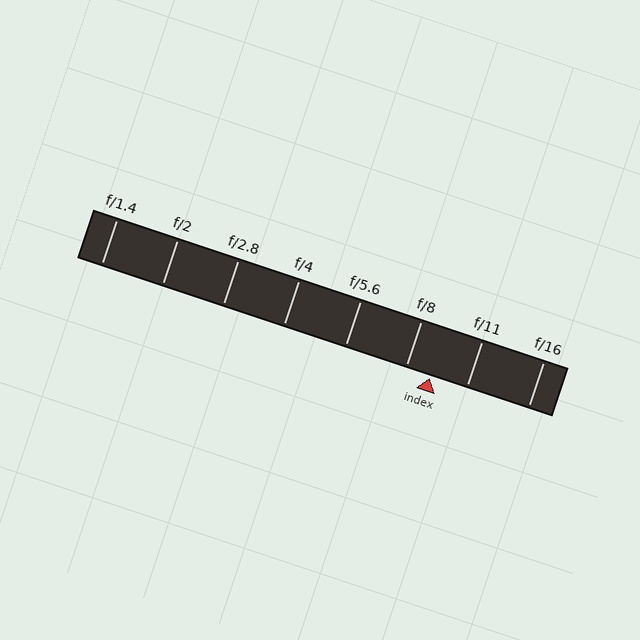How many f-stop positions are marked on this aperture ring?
There are 8 f-stop positions marked.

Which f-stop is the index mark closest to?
The index mark is closest to f/8.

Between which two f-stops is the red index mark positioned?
The index mark is between f/8 and f/11.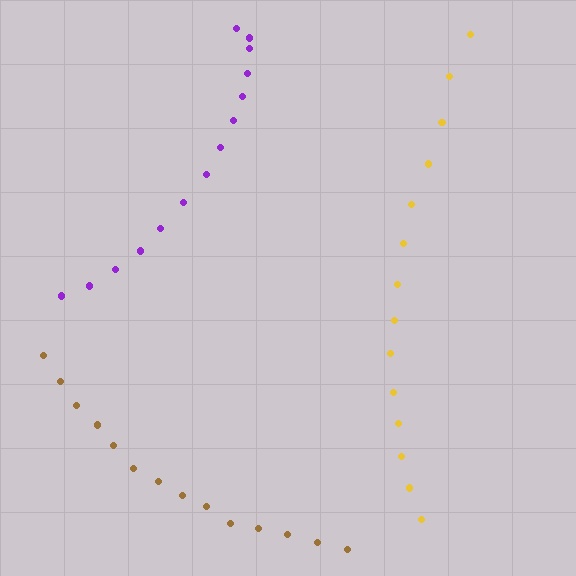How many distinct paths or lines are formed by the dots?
There are 3 distinct paths.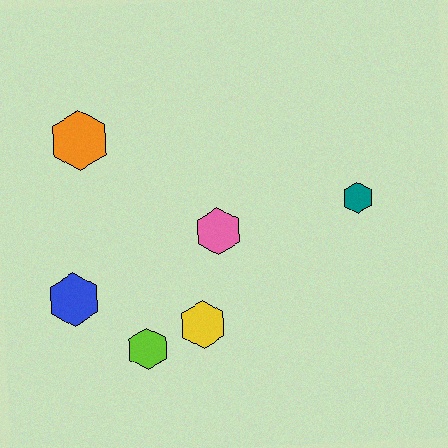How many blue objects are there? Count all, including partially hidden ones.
There is 1 blue object.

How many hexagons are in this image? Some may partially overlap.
There are 6 hexagons.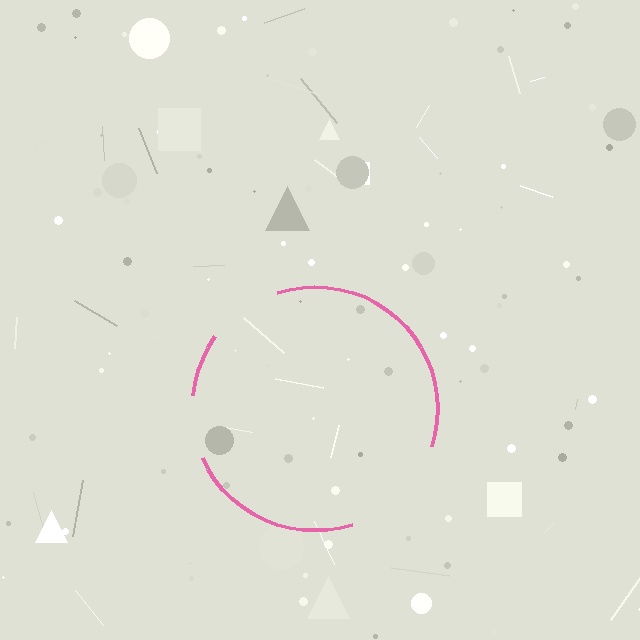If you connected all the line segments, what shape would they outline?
They would outline a circle.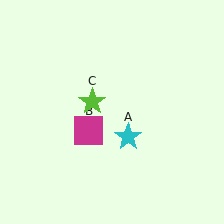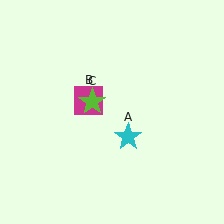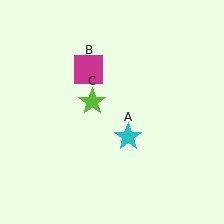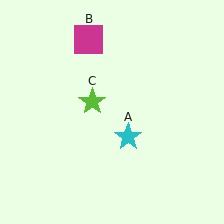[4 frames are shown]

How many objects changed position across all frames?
1 object changed position: magenta square (object B).